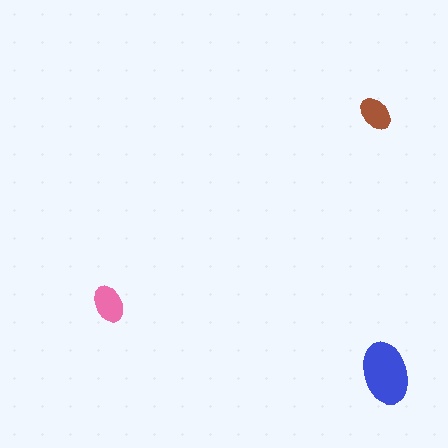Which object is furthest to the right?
The blue ellipse is rightmost.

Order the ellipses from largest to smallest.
the blue one, the pink one, the brown one.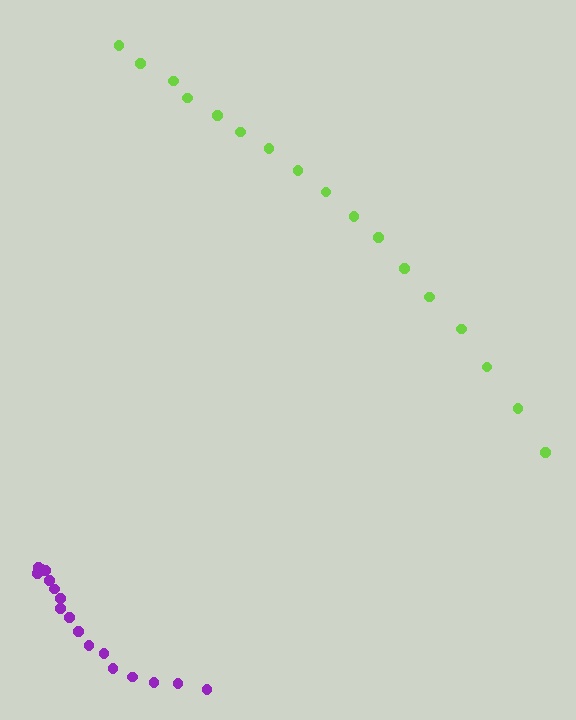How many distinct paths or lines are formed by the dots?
There are 2 distinct paths.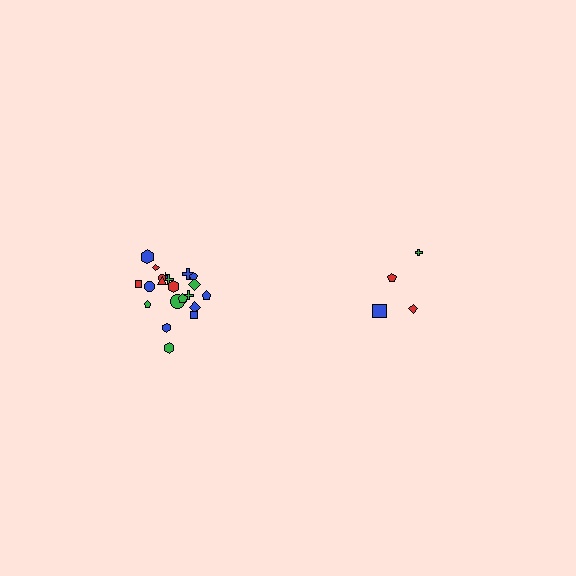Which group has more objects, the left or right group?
The left group.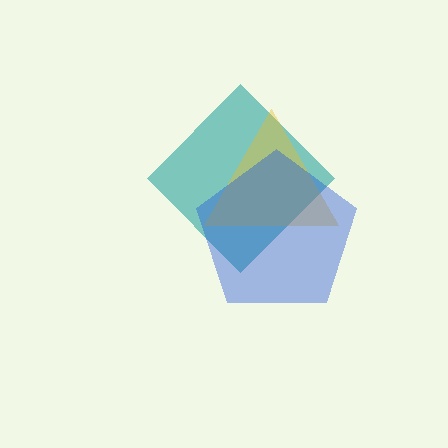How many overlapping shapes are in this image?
There are 3 overlapping shapes in the image.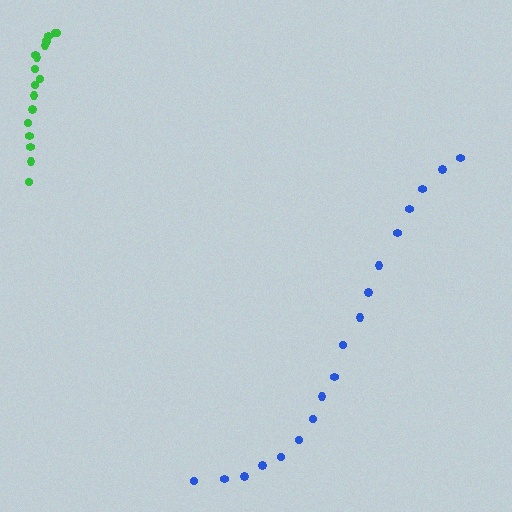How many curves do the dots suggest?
There are 2 distinct paths.